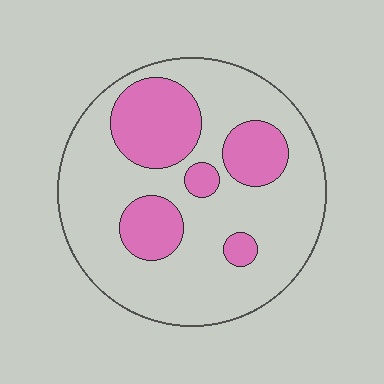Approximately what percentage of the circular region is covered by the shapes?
Approximately 25%.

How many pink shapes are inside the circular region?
5.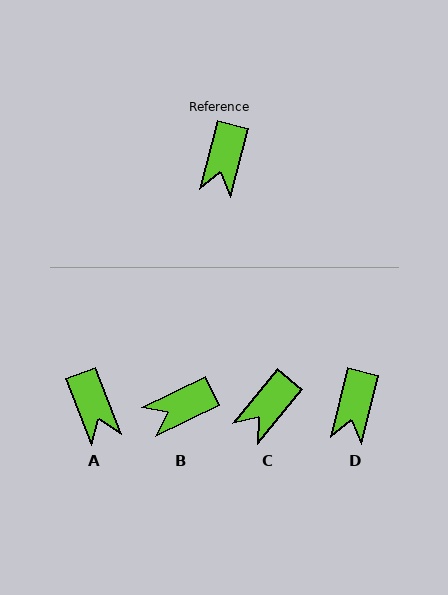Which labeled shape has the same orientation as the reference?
D.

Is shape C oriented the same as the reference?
No, it is off by about 26 degrees.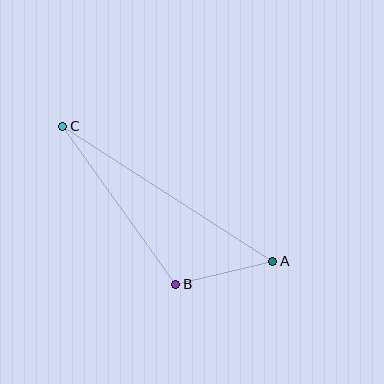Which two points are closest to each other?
Points A and B are closest to each other.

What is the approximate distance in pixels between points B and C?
The distance between B and C is approximately 194 pixels.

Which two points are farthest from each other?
Points A and C are farthest from each other.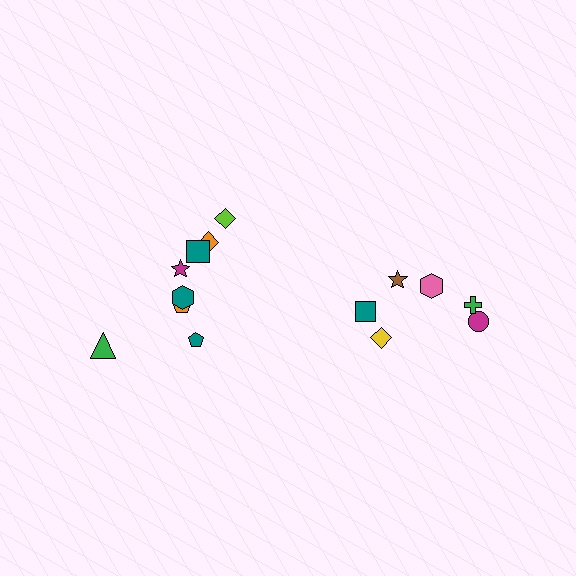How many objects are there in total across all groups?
There are 14 objects.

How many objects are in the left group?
There are 8 objects.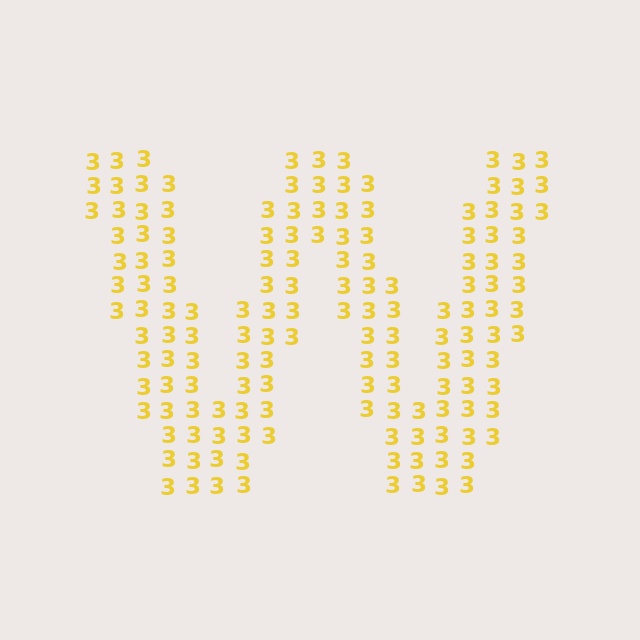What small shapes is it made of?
It is made of small digit 3's.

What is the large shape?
The large shape is the letter W.